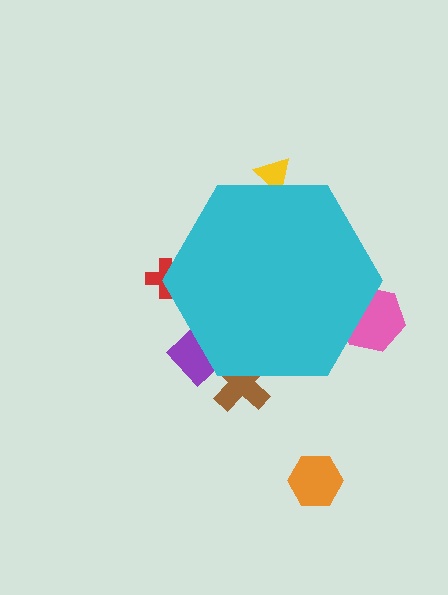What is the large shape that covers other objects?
A cyan hexagon.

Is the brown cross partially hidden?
Yes, the brown cross is partially hidden behind the cyan hexagon.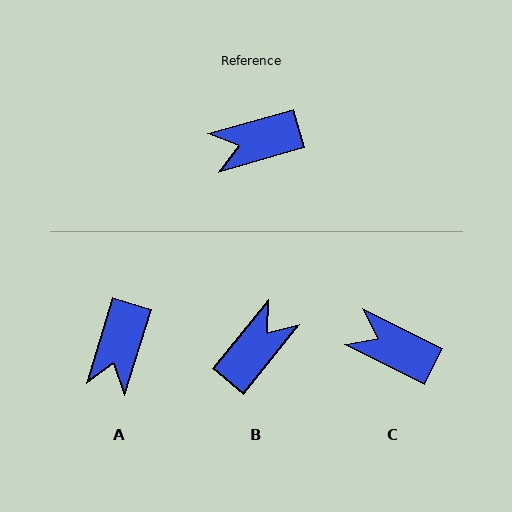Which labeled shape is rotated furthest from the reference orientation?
B, about 145 degrees away.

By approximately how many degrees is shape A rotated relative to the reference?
Approximately 57 degrees counter-clockwise.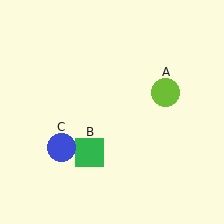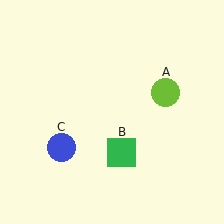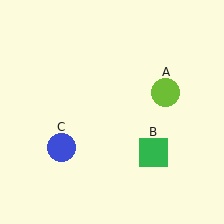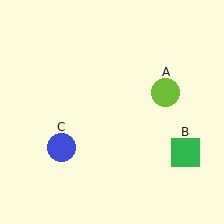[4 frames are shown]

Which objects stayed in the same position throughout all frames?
Lime circle (object A) and blue circle (object C) remained stationary.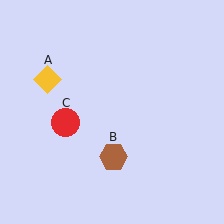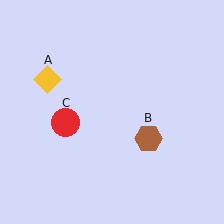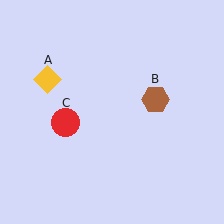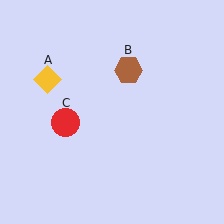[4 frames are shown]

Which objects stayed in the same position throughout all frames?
Yellow diamond (object A) and red circle (object C) remained stationary.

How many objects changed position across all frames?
1 object changed position: brown hexagon (object B).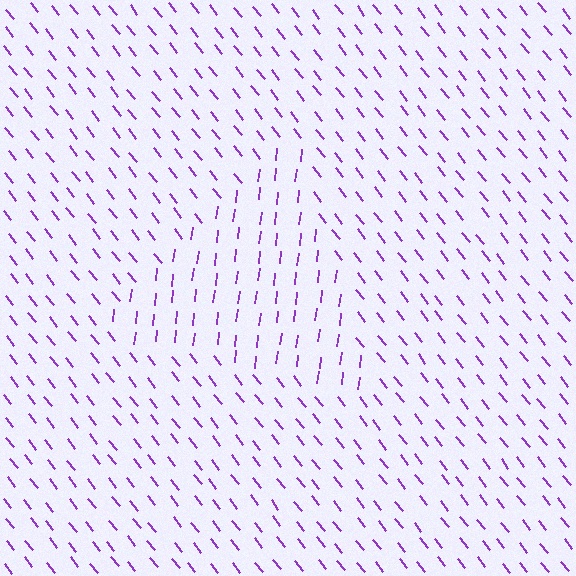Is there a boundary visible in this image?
Yes, there is a texture boundary formed by a change in line orientation.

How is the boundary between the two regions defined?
The boundary is defined purely by a change in line orientation (approximately 45 degrees difference). All lines are the same color and thickness.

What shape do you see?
I see a triangle.